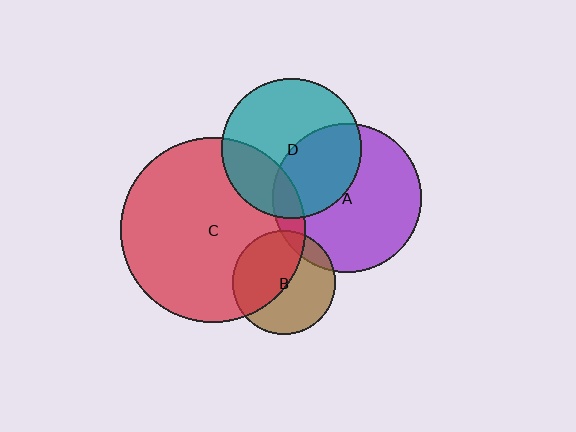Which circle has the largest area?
Circle C (red).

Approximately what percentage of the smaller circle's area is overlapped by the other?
Approximately 25%.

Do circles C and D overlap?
Yes.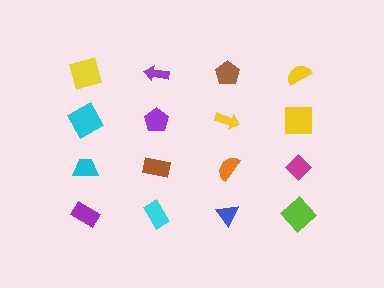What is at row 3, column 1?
A cyan trapezoid.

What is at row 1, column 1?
A yellow square.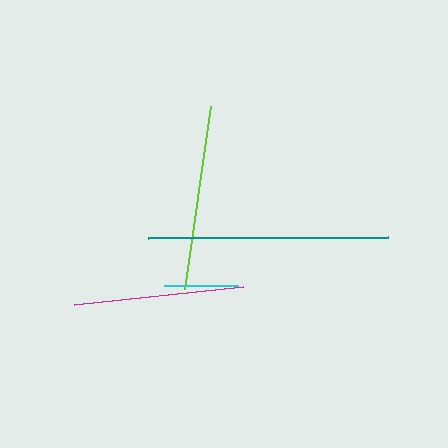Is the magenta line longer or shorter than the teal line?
The teal line is longer than the magenta line.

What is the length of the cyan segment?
The cyan segment is approximately 74 pixels long.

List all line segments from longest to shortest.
From longest to shortest: teal, lime, magenta, cyan.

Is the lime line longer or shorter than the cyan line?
The lime line is longer than the cyan line.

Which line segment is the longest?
The teal line is the longest at approximately 240 pixels.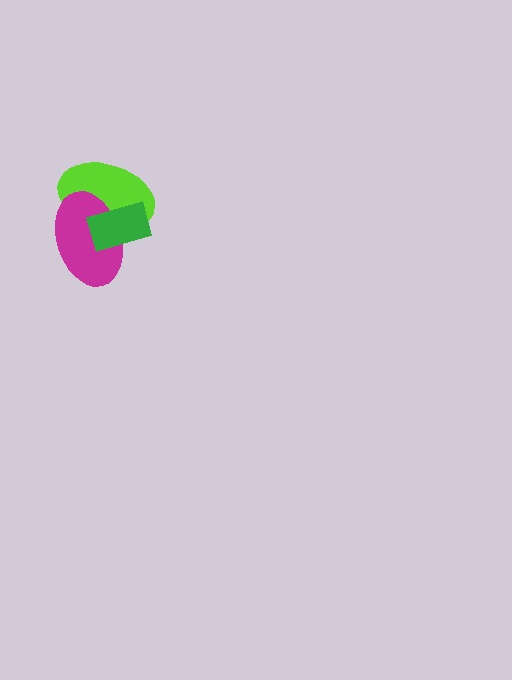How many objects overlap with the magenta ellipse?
2 objects overlap with the magenta ellipse.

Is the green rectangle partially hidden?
No, no other shape covers it.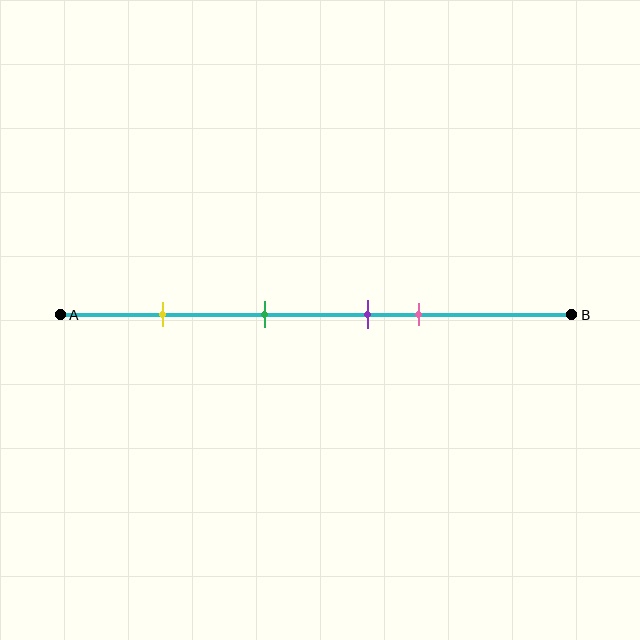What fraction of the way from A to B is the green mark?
The green mark is approximately 40% (0.4) of the way from A to B.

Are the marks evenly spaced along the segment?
No, the marks are not evenly spaced.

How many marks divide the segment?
There are 4 marks dividing the segment.